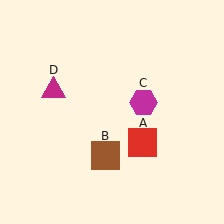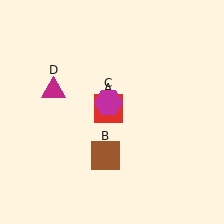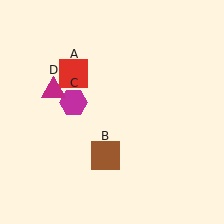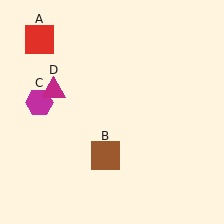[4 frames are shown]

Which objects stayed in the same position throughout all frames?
Brown square (object B) and magenta triangle (object D) remained stationary.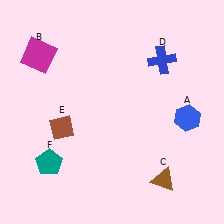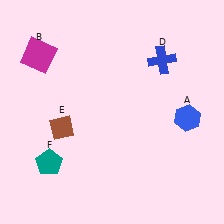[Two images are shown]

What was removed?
The brown triangle (C) was removed in Image 2.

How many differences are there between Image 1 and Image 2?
There is 1 difference between the two images.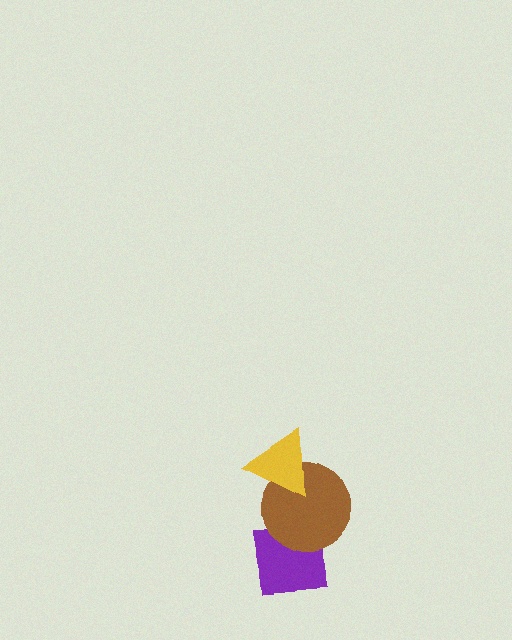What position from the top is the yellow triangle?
The yellow triangle is 1st from the top.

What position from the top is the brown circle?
The brown circle is 2nd from the top.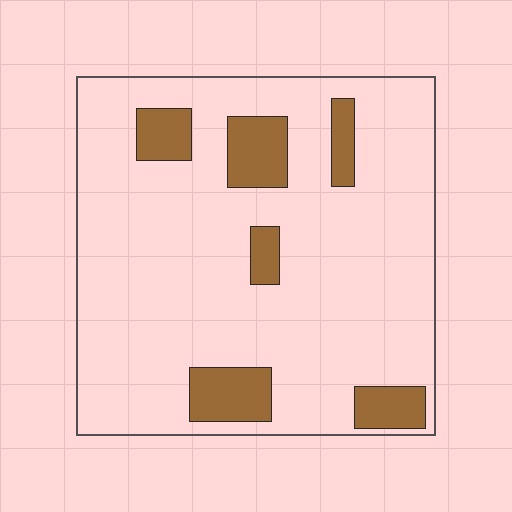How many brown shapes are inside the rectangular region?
6.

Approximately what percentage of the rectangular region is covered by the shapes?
Approximately 15%.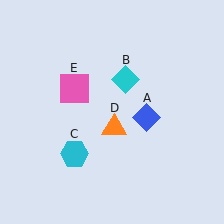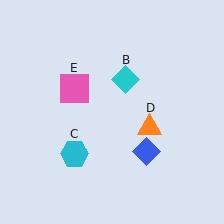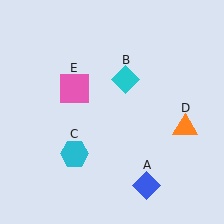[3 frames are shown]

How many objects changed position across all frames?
2 objects changed position: blue diamond (object A), orange triangle (object D).